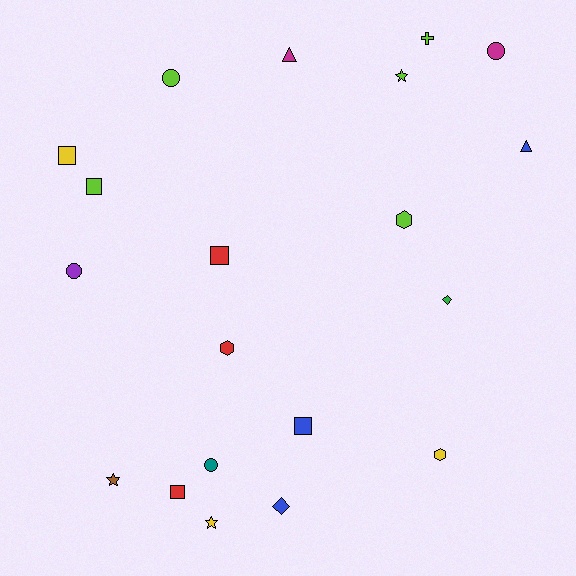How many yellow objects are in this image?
There are 3 yellow objects.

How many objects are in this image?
There are 20 objects.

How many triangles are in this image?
There are 2 triangles.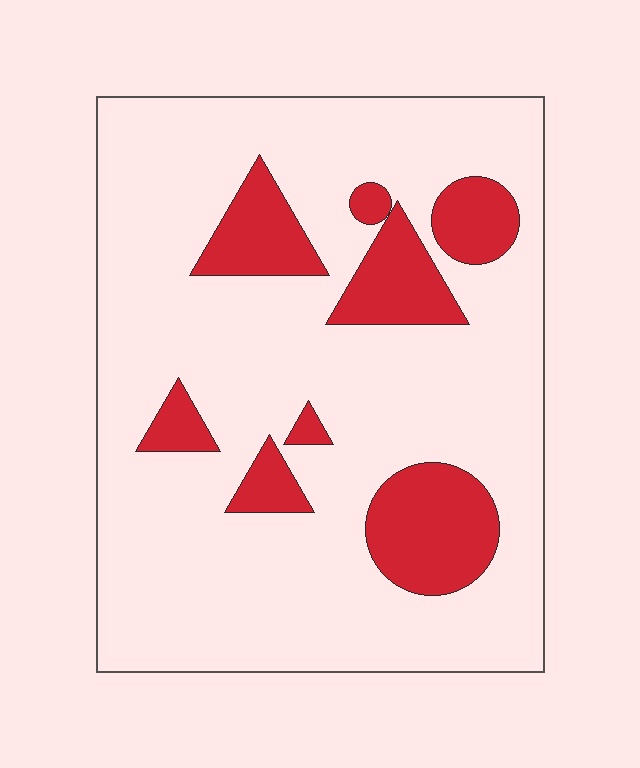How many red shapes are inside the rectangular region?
8.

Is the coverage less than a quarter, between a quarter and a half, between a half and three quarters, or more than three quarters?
Less than a quarter.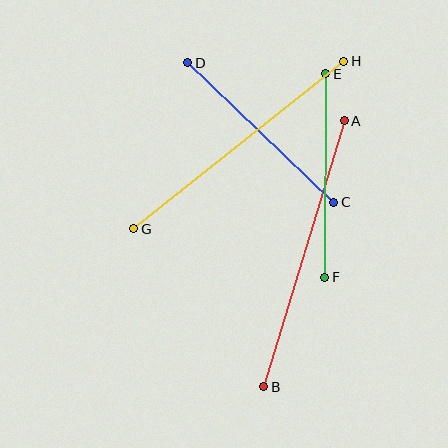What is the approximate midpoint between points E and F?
The midpoint is at approximately (325, 176) pixels.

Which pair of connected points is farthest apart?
Points A and B are farthest apart.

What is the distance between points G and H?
The distance is approximately 269 pixels.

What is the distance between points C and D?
The distance is approximately 201 pixels.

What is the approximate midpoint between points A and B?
The midpoint is at approximately (304, 254) pixels.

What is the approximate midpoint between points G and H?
The midpoint is at approximately (239, 145) pixels.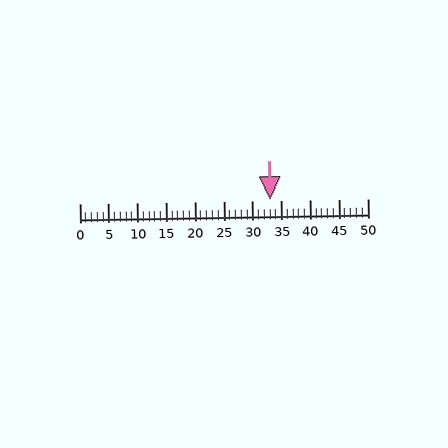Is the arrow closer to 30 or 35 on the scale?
The arrow is closer to 35.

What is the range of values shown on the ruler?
The ruler shows values from 0 to 50.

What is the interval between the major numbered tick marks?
The major tick marks are spaced 5 units apart.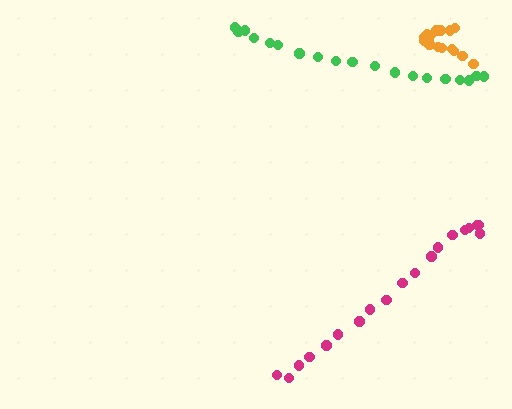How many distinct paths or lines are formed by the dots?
There are 3 distinct paths.